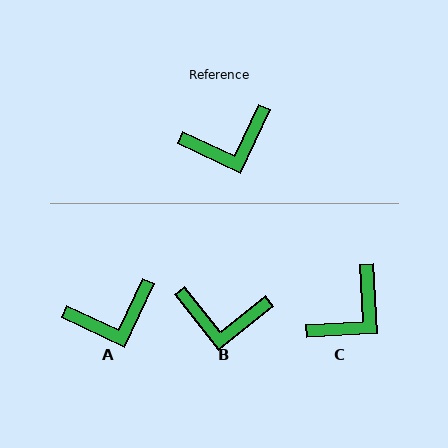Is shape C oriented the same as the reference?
No, it is off by about 28 degrees.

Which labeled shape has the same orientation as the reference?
A.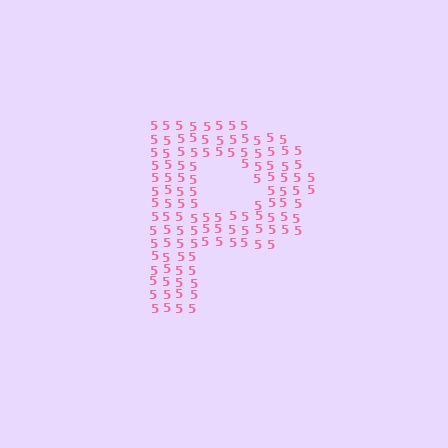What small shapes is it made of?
It is made of small digit 5's.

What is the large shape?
The large shape is the letter P.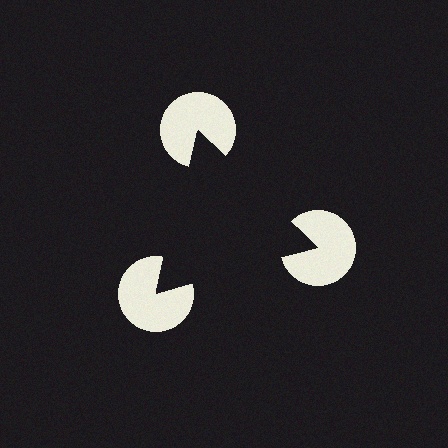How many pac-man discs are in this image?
There are 3 — one at each vertex of the illusory triangle.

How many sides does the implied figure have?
3 sides.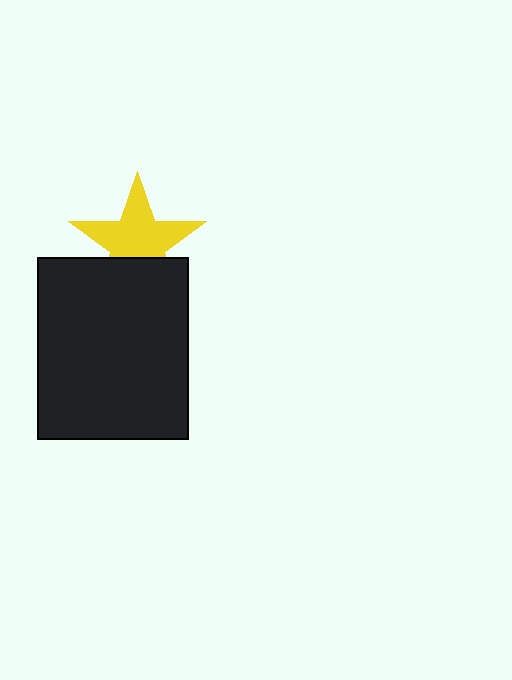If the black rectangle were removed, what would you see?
You would see the complete yellow star.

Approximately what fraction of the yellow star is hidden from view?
Roughly 32% of the yellow star is hidden behind the black rectangle.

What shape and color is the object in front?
The object in front is a black rectangle.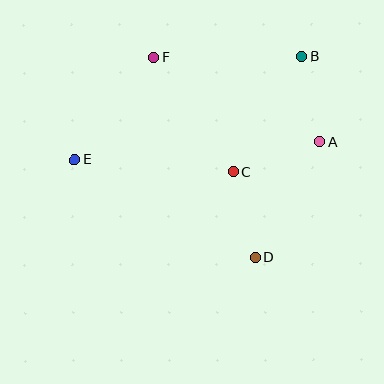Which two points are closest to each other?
Points A and B are closest to each other.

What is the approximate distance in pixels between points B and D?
The distance between B and D is approximately 206 pixels.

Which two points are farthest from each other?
Points B and E are farthest from each other.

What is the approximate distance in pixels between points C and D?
The distance between C and D is approximately 88 pixels.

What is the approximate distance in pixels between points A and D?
The distance between A and D is approximately 132 pixels.